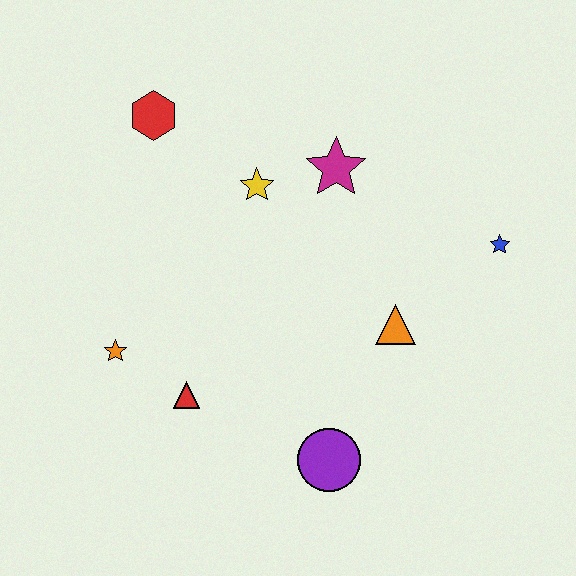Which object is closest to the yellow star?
The magenta star is closest to the yellow star.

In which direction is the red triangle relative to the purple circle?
The red triangle is to the left of the purple circle.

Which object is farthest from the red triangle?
The blue star is farthest from the red triangle.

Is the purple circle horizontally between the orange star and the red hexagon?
No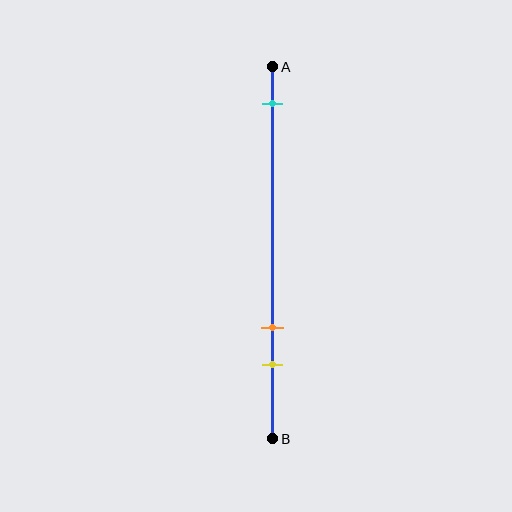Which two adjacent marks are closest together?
The orange and yellow marks are the closest adjacent pair.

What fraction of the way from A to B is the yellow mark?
The yellow mark is approximately 80% (0.8) of the way from A to B.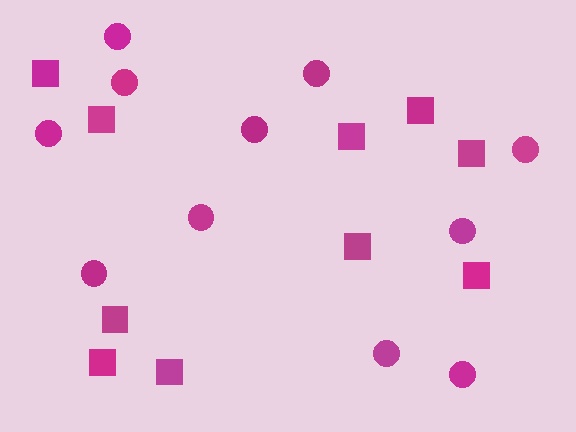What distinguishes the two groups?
There are 2 groups: one group of squares (10) and one group of circles (11).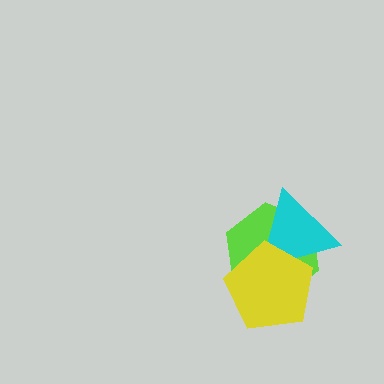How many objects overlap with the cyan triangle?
2 objects overlap with the cyan triangle.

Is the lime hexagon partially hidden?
Yes, it is partially covered by another shape.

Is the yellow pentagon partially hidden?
No, no other shape covers it.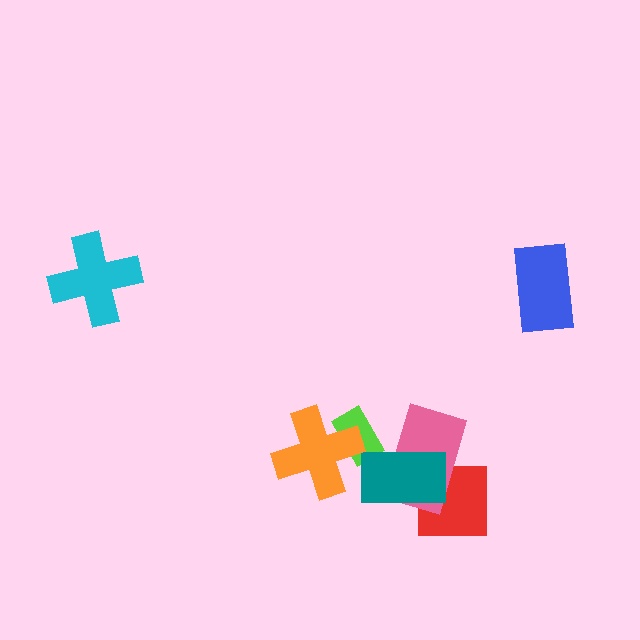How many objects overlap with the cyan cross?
0 objects overlap with the cyan cross.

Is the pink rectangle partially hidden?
Yes, it is partially covered by another shape.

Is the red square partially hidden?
Yes, it is partially covered by another shape.